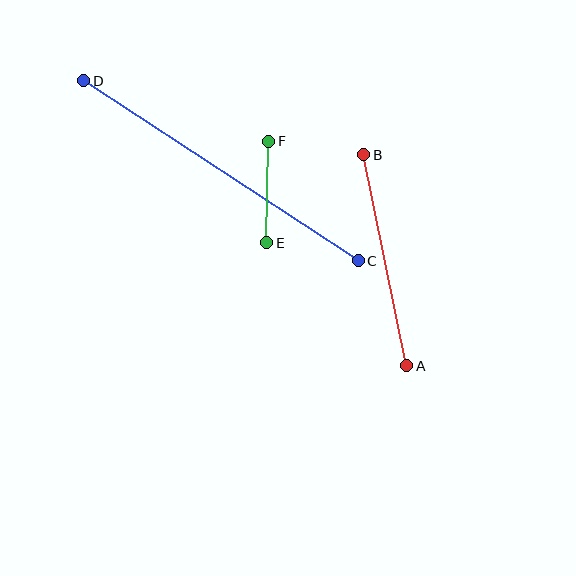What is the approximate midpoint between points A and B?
The midpoint is at approximately (385, 260) pixels.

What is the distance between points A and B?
The distance is approximately 215 pixels.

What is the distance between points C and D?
The distance is approximately 328 pixels.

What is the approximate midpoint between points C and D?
The midpoint is at approximately (221, 171) pixels.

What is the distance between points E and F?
The distance is approximately 102 pixels.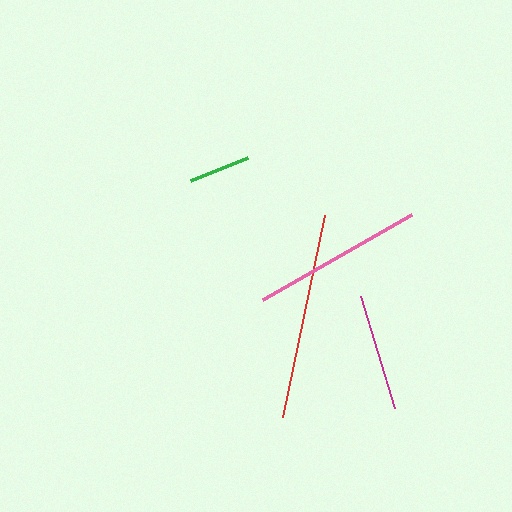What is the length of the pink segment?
The pink segment is approximately 171 pixels long.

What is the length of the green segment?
The green segment is approximately 61 pixels long.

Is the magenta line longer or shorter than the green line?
The magenta line is longer than the green line.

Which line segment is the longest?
The red line is the longest at approximately 206 pixels.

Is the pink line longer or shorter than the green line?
The pink line is longer than the green line.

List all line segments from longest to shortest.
From longest to shortest: red, pink, magenta, green.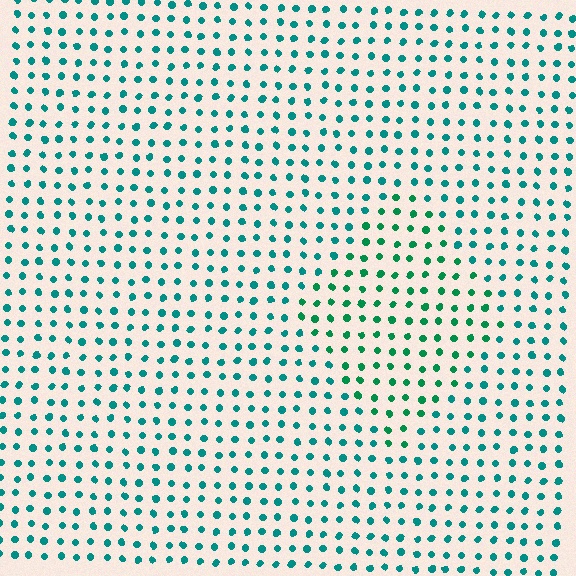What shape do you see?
I see a diamond.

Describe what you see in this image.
The image is filled with small teal elements in a uniform arrangement. A diamond-shaped region is visible where the elements are tinted to a slightly different hue, forming a subtle color boundary.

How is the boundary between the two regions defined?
The boundary is defined purely by a slight shift in hue (about 26 degrees). Spacing, size, and orientation are identical on both sides.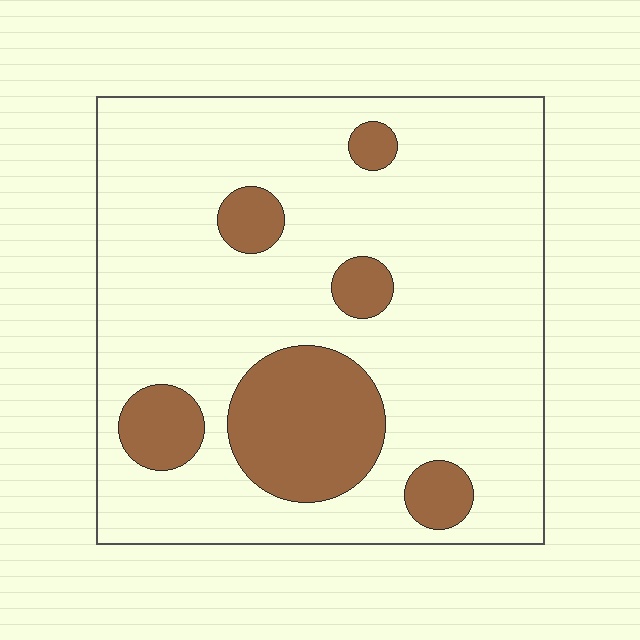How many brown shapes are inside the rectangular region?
6.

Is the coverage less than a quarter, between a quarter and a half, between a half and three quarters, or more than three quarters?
Less than a quarter.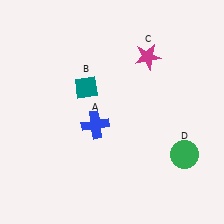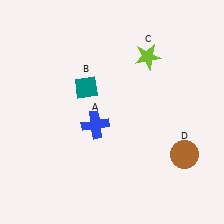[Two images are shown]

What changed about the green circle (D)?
In Image 1, D is green. In Image 2, it changed to brown.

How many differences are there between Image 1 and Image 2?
There are 2 differences between the two images.